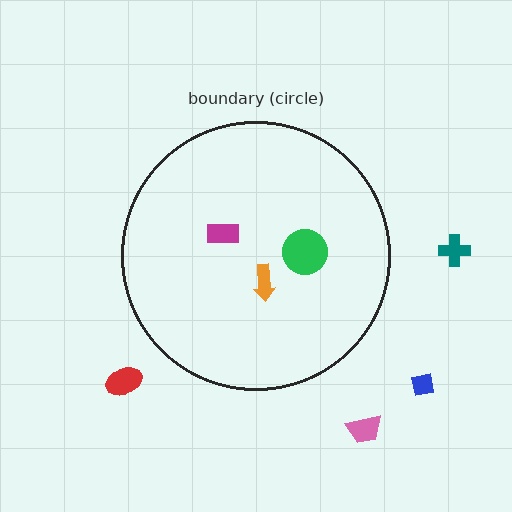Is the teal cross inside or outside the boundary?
Outside.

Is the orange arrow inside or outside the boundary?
Inside.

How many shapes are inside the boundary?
3 inside, 4 outside.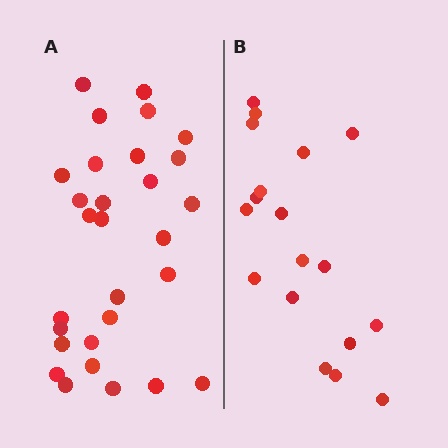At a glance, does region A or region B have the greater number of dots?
Region A (the left region) has more dots.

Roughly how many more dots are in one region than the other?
Region A has roughly 12 or so more dots than region B.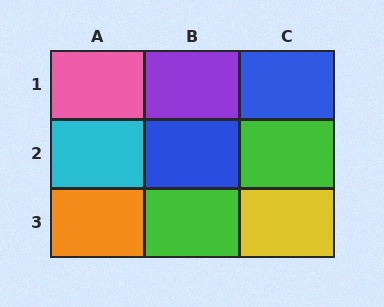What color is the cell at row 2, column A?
Cyan.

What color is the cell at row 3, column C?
Yellow.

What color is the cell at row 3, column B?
Green.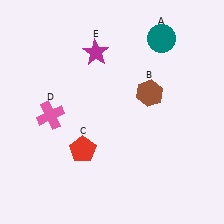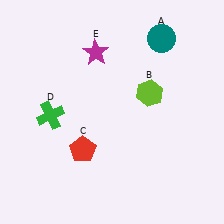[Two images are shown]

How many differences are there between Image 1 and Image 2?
There are 2 differences between the two images.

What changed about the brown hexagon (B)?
In Image 1, B is brown. In Image 2, it changed to lime.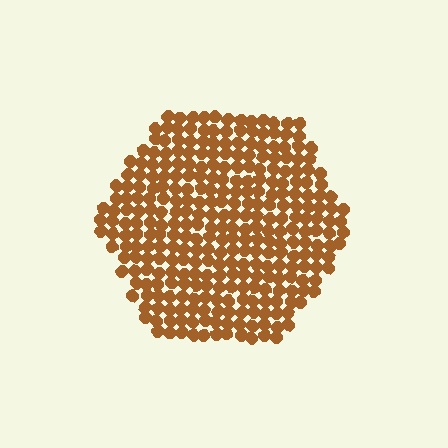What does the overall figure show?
The overall figure shows a hexagon.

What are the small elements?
The small elements are circles.